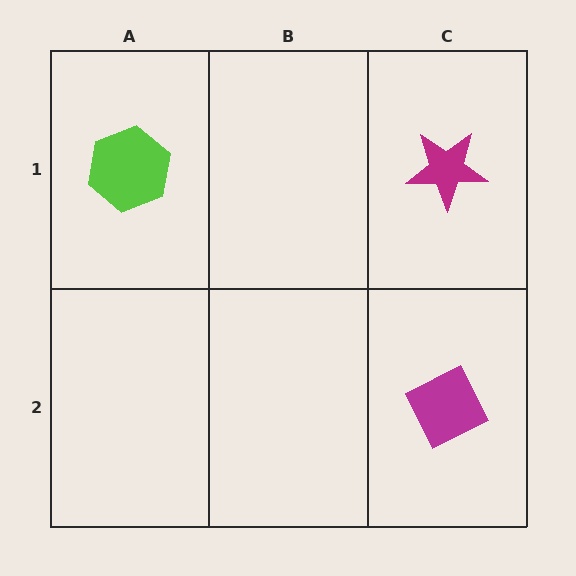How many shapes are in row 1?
2 shapes.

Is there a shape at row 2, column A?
No, that cell is empty.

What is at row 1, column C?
A magenta star.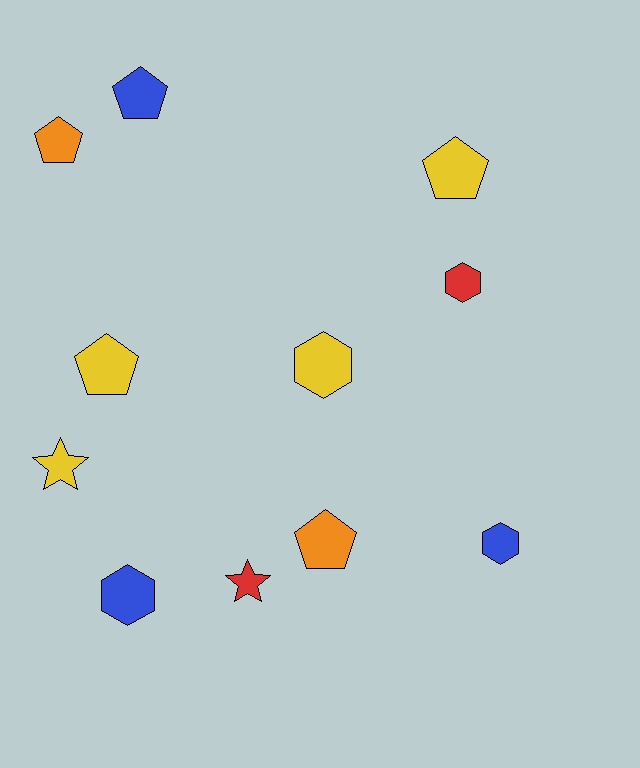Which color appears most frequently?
Yellow, with 4 objects.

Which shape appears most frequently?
Pentagon, with 5 objects.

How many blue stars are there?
There are no blue stars.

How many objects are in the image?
There are 11 objects.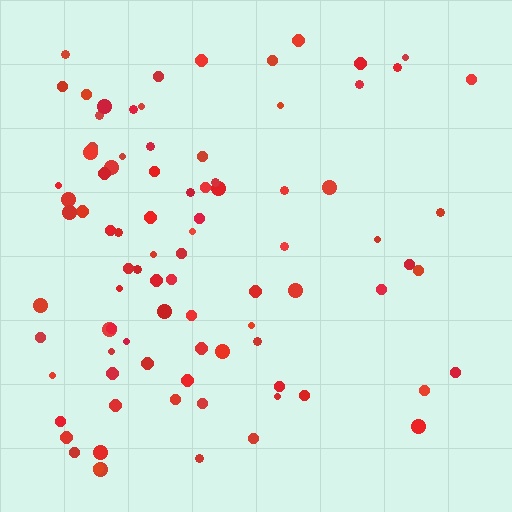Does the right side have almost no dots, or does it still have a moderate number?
Still a moderate number, just noticeably fewer than the left.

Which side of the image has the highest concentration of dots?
The left.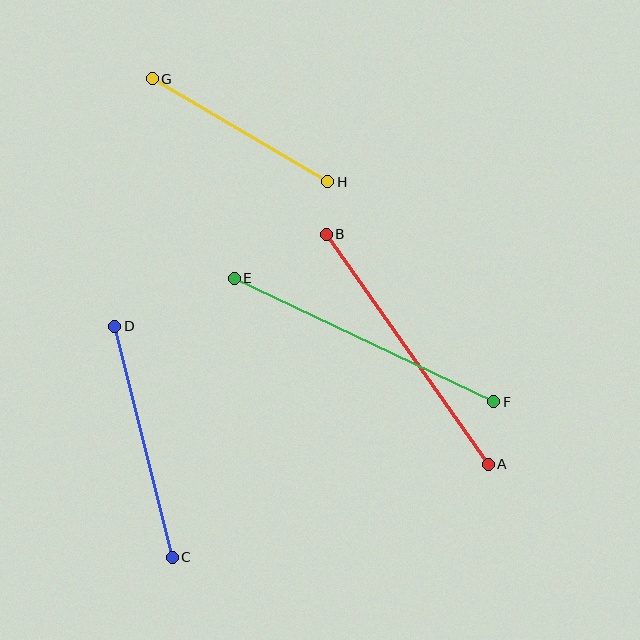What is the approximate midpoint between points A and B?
The midpoint is at approximately (407, 349) pixels.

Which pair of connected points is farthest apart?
Points E and F are farthest apart.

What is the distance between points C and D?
The distance is approximately 238 pixels.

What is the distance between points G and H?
The distance is approximately 203 pixels.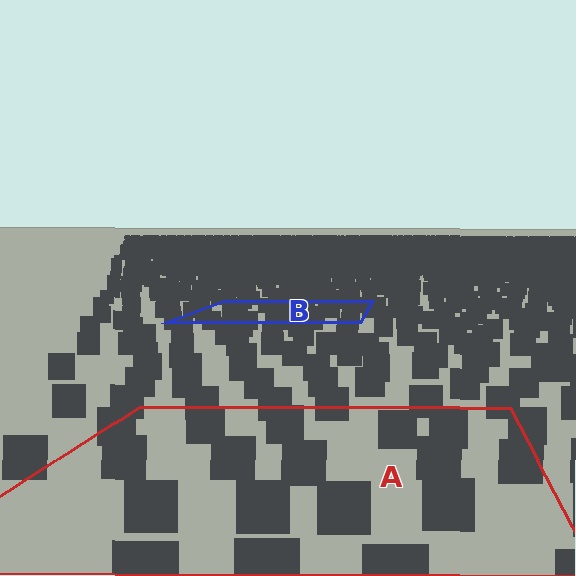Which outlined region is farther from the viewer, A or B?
Region B is farther from the viewer — the texture elements inside it appear smaller and more densely packed.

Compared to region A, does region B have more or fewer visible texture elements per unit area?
Region B has more texture elements per unit area — they are packed more densely because it is farther away.